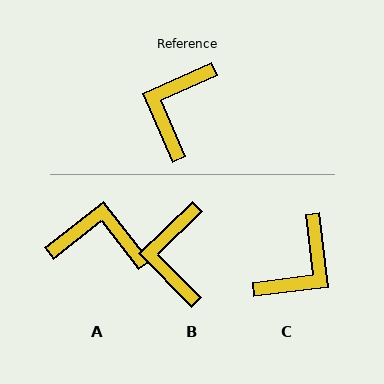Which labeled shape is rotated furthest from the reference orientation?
C, about 163 degrees away.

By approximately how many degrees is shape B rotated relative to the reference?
Approximately 20 degrees counter-clockwise.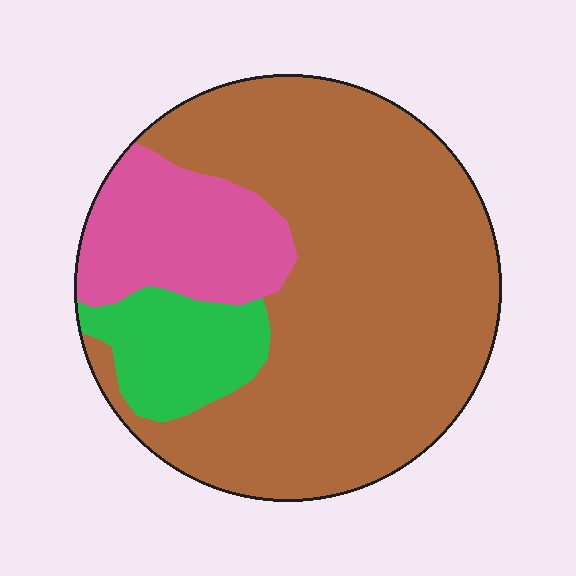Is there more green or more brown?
Brown.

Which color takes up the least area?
Green, at roughly 10%.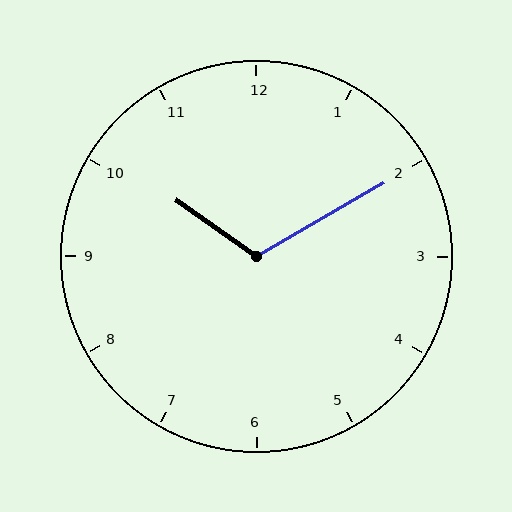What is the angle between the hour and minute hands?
Approximately 115 degrees.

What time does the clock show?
10:10.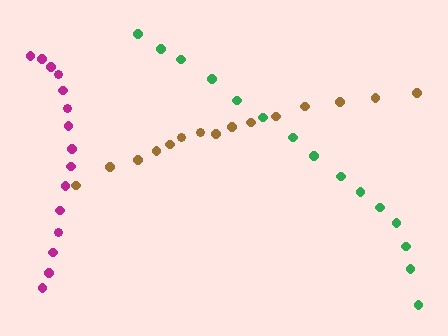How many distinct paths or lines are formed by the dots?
There are 3 distinct paths.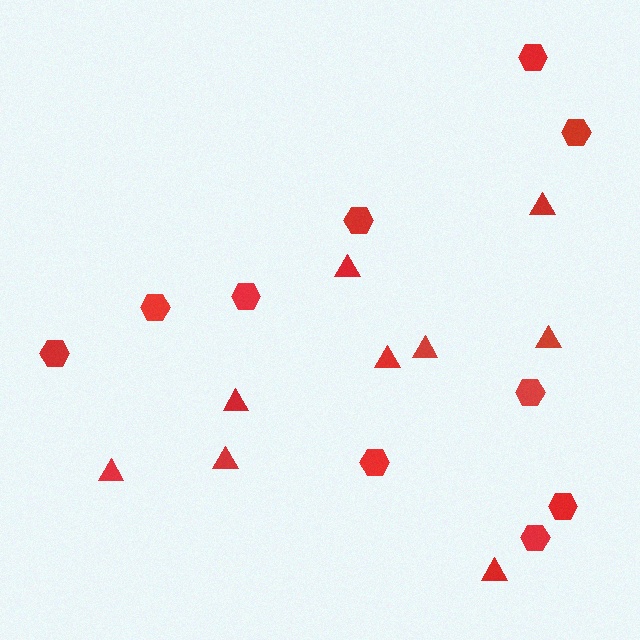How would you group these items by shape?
There are 2 groups: one group of hexagons (10) and one group of triangles (9).